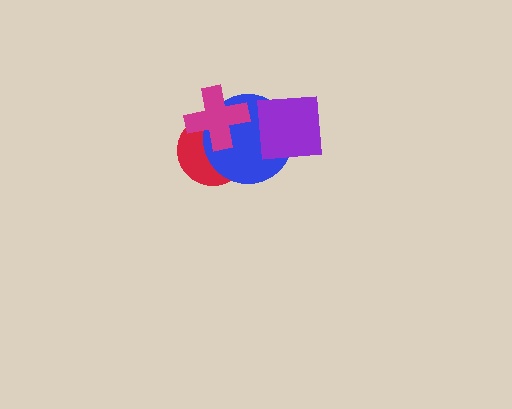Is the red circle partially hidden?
Yes, it is partially covered by another shape.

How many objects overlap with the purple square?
1 object overlaps with the purple square.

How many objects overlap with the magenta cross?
2 objects overlap with the magenta cross.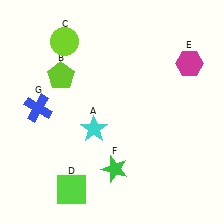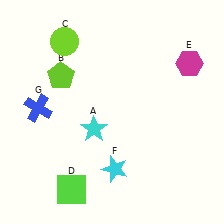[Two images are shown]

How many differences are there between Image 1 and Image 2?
There is 1 difference between the two images.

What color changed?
The star (F) changed from green in Image 1 to cyan in Image 2.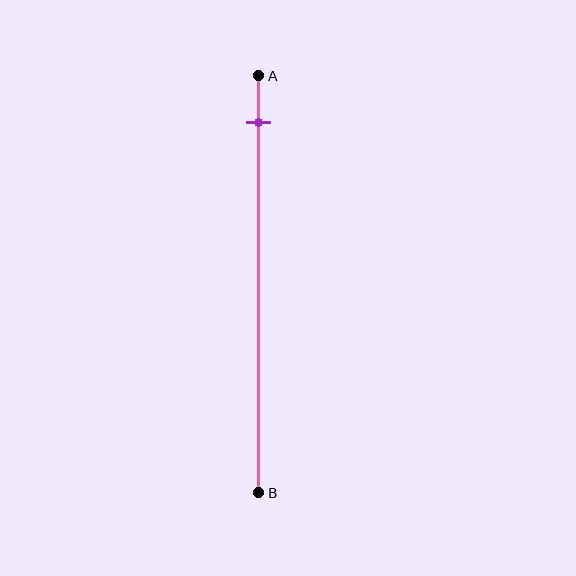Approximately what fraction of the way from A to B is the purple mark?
The purple mark is approximately 10% of the way from A to B.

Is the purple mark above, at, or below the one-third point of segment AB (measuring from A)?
The purple mark is above the one-third point of segment AB.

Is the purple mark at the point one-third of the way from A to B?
No, the mark is at about 10% from A, not at the 33% one-third point.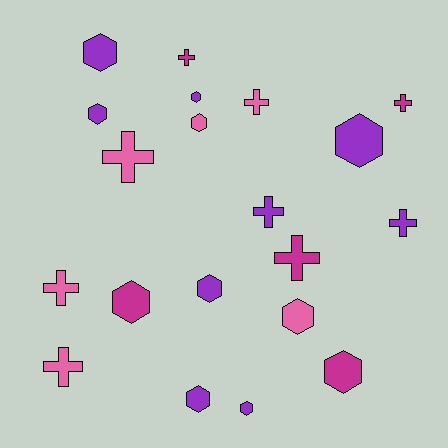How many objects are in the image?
There are 20 objects.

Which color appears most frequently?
Purple, with 9 objects.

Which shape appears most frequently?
Hexagon, with 11 objects.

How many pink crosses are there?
There are 4 pink crosses.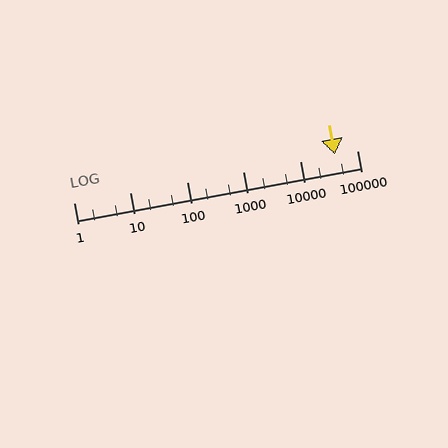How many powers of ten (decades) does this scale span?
The scale spans 5 decades, from 1 to 100000.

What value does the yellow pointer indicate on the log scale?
The pointer indicates approximately 41000.